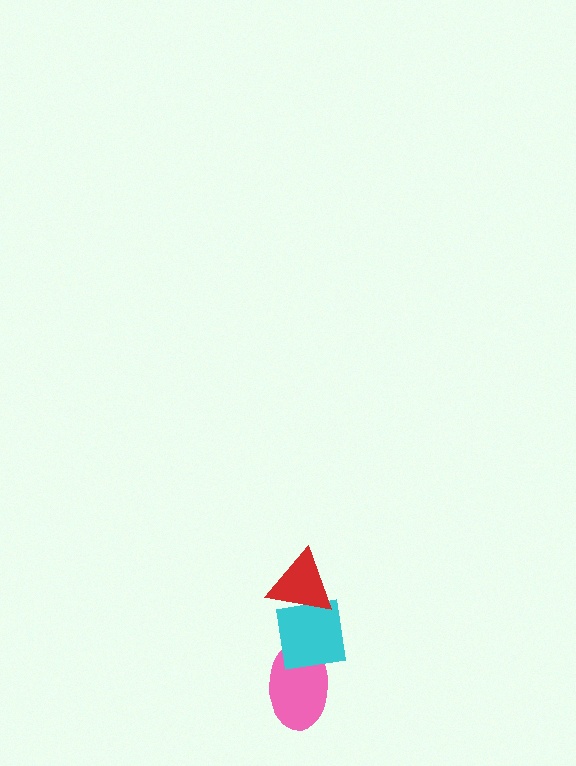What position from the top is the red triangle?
The red triangle is 1st from the top.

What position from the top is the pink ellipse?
The pink ellipse is 3rd from the top.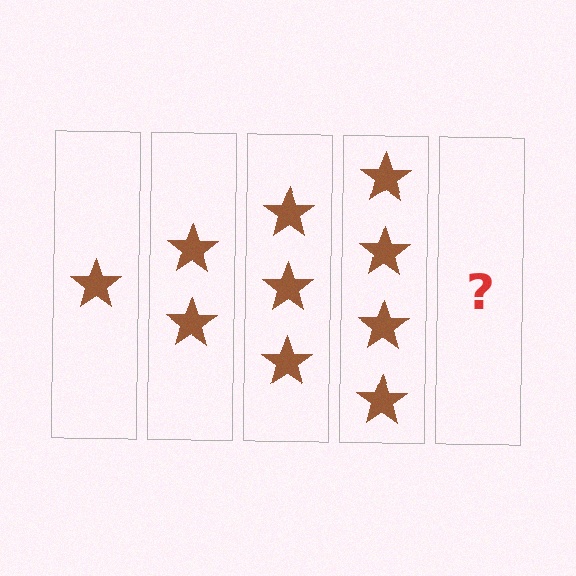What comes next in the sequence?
The next element should be 5 stars.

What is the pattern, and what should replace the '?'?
The pattern is that each step adds one more star. The '?' should be 5 stars.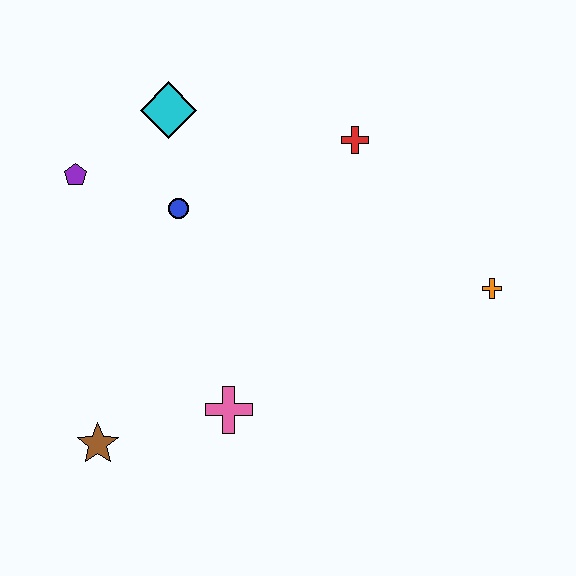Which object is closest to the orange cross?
The red cross is closest to the orange cross.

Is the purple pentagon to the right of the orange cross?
No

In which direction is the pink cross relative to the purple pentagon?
The pink cross is below the purple pentagon.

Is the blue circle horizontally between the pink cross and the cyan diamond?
Yes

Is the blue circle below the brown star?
No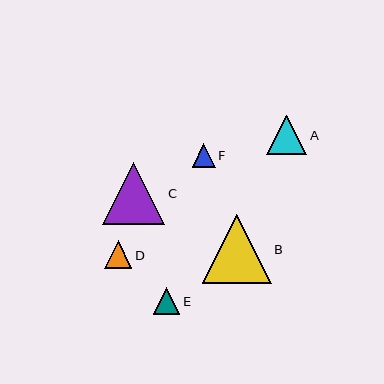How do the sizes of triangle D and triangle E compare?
Triangle D and triangle E are approximately the same size.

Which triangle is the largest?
Triangle B is the largest with a size of approximately 69 pixels.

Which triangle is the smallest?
Triangle F is the smallest with a size of approximately 23 pixels.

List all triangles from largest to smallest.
From largest to smallest: B, C, A, D, E, F.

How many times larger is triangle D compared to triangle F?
Triangle D is approximately 1.2 times the size of triangle F.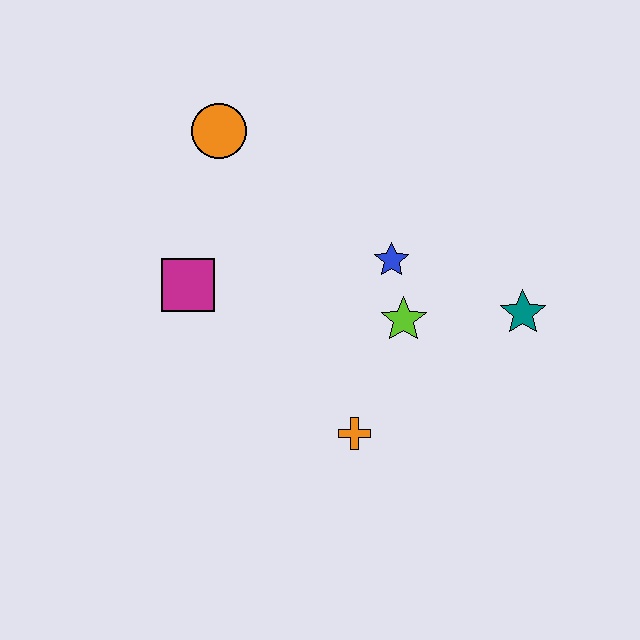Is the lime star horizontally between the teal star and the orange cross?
Yes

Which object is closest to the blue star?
The lime star is closest to the blue star.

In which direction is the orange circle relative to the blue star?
The orange circle is to the left of the blue star.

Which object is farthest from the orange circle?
The teal star is farthest from the orange circle.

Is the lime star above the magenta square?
No